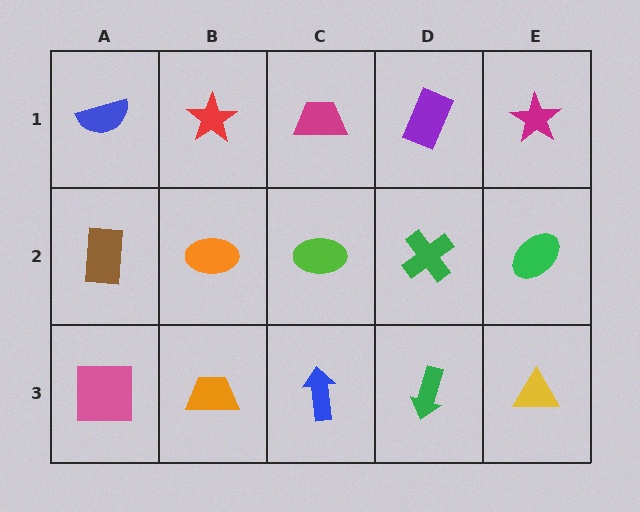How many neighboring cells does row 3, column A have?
2.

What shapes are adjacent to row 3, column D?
A green cross (row 2, column D), a blue arrow (row 3, column C), a yellow triangle (row 3, column E).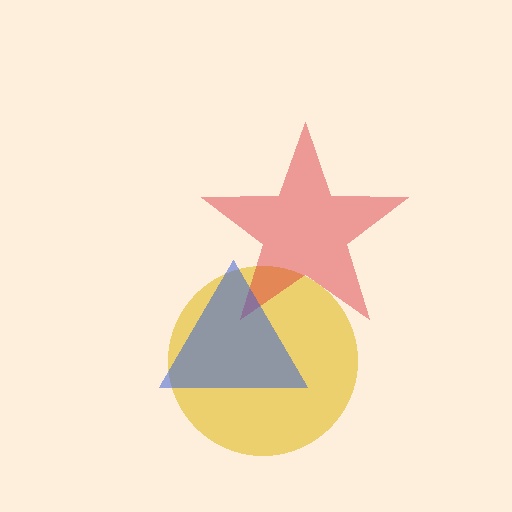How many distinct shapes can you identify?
There are 3 distinct shapes: a yellow circle, a red star, a blue triangle.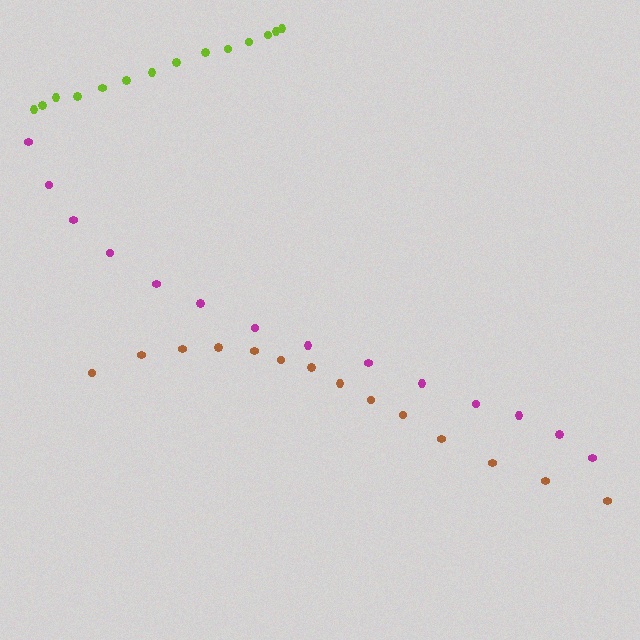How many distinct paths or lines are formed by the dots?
There are 3 distinct paths.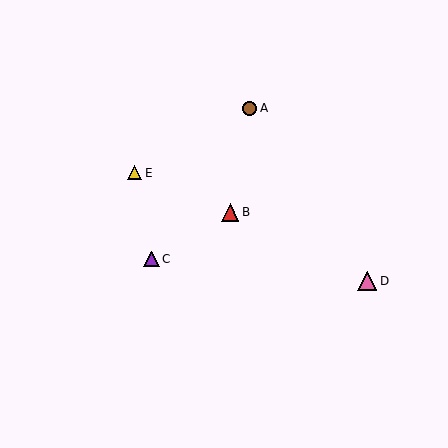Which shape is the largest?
The pink triangle (labeled D) is the largest.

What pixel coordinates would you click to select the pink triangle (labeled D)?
Click at (367, 281) to select the pink triangle D.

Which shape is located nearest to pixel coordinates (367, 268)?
The pink triangle (labeled D) at (367, 281) is nearest to that location.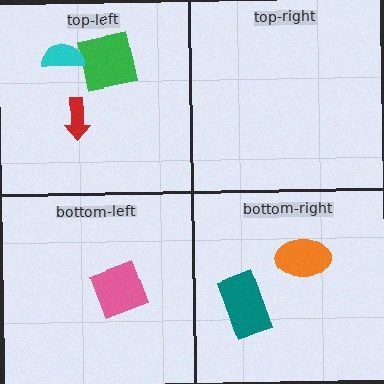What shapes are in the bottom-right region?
The teal rectangle, the orange ellipse.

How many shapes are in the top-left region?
3.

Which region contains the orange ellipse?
The bottom-right region.